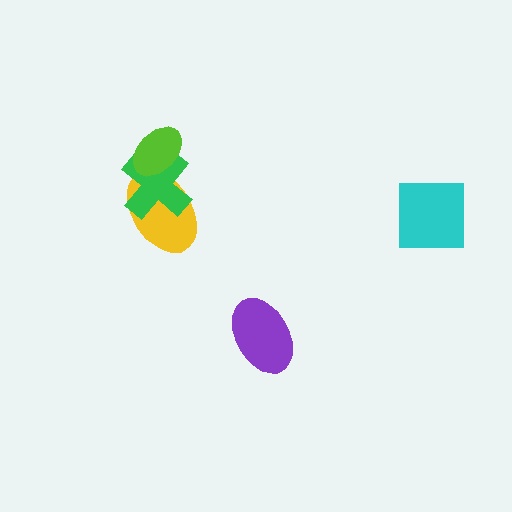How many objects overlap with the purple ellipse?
0 objects overlap with the purple ellipse.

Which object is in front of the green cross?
The lime ellipse is in front of the green cross.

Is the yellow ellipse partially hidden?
Yes, it is partially covered by another shape.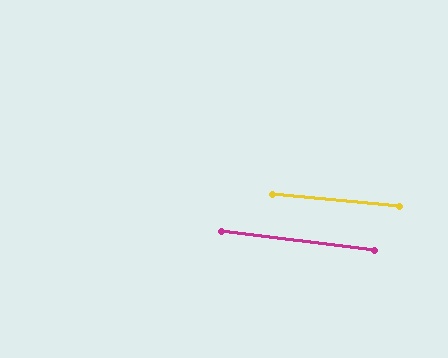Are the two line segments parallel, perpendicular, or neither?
Parallel — their directions differ by only 1.9°.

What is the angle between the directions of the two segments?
Approximately 2 degrees.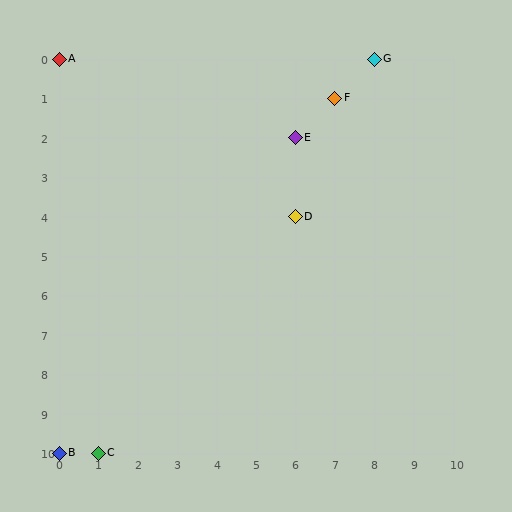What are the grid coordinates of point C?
Point C is at grid coordinates (1, 10).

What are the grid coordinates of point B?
Point B is at grid coordinates (0, 10).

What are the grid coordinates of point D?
Point D is at grid coordinates (6, 4).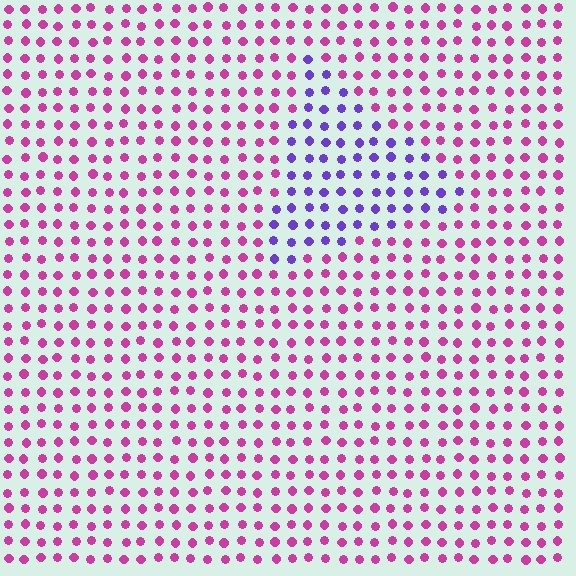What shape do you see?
I see a triangle.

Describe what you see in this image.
The image is filled with small magenta elements in a uniform arrangement. A triangle-shaped region is visible where the elements are tinted to a slightly different hue, forming a subtle color boundary.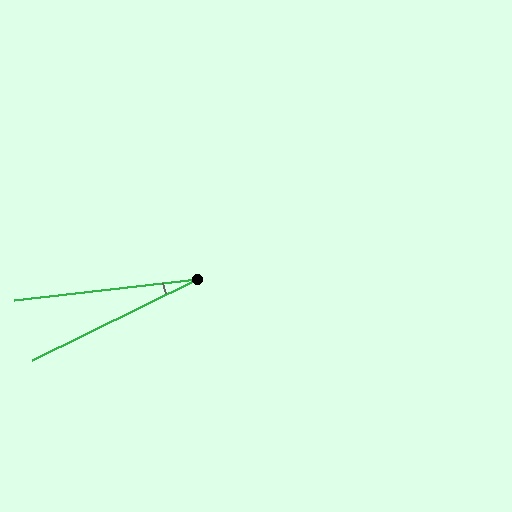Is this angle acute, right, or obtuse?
It is acute.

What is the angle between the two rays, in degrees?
Approximately 20 degrees.